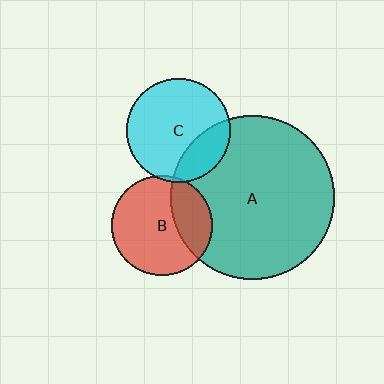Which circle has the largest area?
Circle A (teal).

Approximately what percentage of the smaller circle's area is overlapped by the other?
Approximately 30%.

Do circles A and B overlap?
Yes.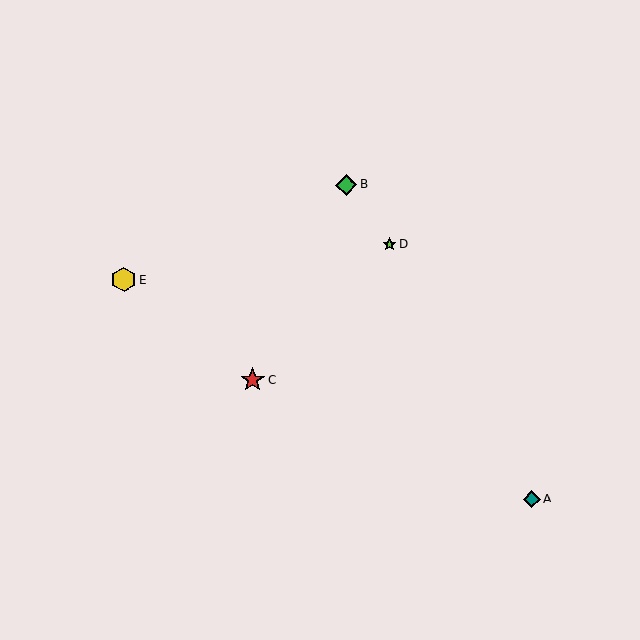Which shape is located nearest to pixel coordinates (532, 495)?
The teal diamond (labeled A) at (531, 499) is nearest to that location.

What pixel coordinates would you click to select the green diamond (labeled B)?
Click at (346, 185) to select the green diamond B.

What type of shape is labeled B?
Shape B is a green diamond.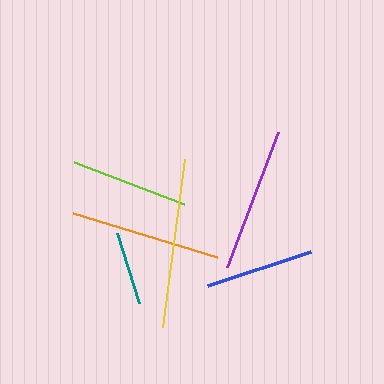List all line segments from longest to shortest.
From longest to shortest: yellow, orange, purple, lime, blue, teal.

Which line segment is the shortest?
The teal line is the shortest at approximately 73 pixels.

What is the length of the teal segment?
The teal segment is approximately 73 pixels long.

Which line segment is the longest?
The yellow line is the longest at approximately 169 pixels.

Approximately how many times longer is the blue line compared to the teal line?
The blue line is approximately 1.5 times the length of the teal line.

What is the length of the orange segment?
The orange segment is approximately 151 pixels long.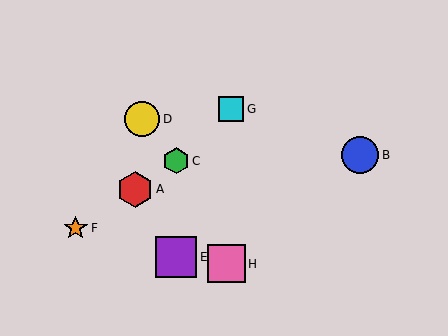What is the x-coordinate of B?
Object B is at x≈360.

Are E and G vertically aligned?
No, E is at x≈176 and G is at x≈231.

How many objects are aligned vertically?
2 objects (C, E) are aligned vertically.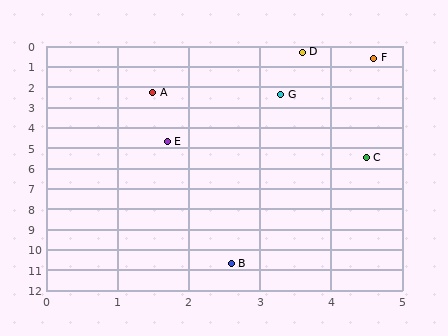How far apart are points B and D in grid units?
Points B and D are about 10.4 grid units apart.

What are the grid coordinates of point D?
Point D is at approximately (3.6, 0.3).